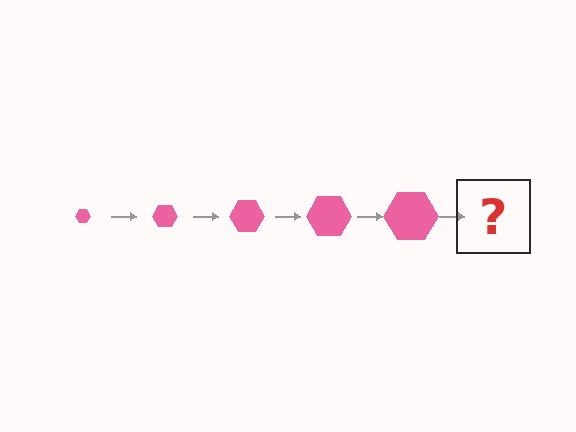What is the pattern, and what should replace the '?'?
The pattern is that the hexagon gets progressively larger each step. The '?' should be a pink hexagon, larger than the previous one.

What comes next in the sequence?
The next element should be a pink hexagon, larger than the previous one.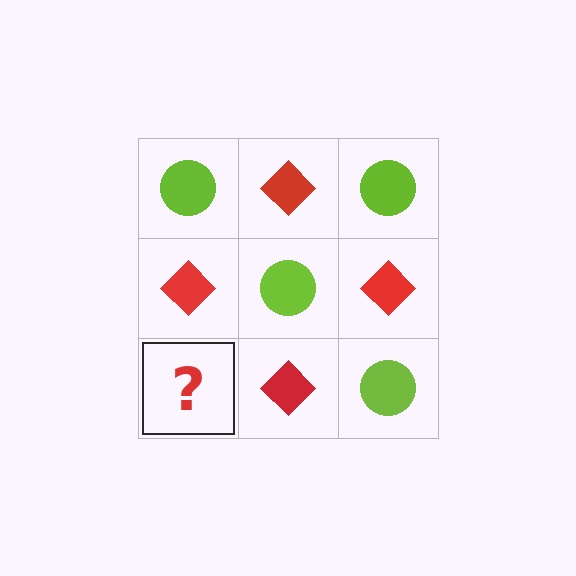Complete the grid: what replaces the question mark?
The question mark should be replaced with a lime circle.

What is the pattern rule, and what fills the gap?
The rule is that it alternates lime circle and red diamond in a checkerboard pattern. The gap should be filled with a lime circle.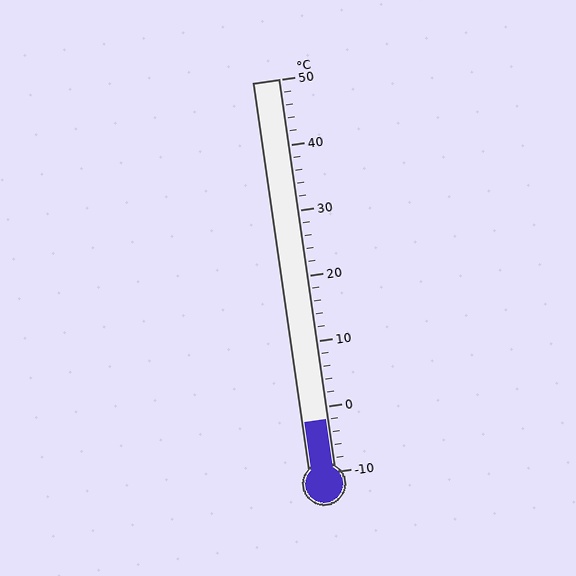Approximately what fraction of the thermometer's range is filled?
The thermometer is filled to approximately 15% of its range.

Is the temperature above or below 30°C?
The temperature is below 30°C.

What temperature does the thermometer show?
The thermometer shows approximately -2°C.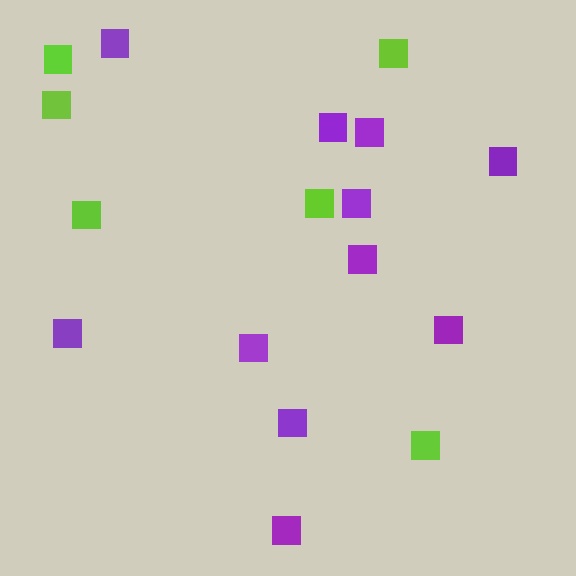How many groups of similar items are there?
There are 2 groups: one group of purple squares (11) and one group of lime squares (6).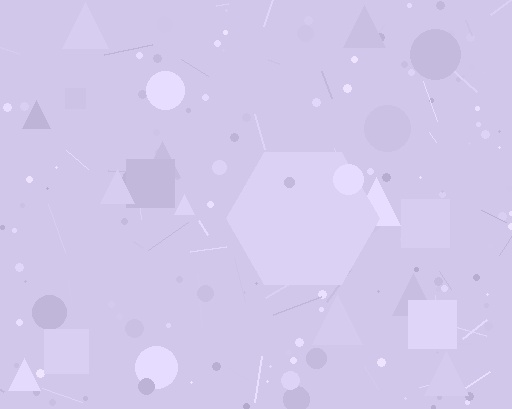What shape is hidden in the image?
A hexagon is hidden in the image.